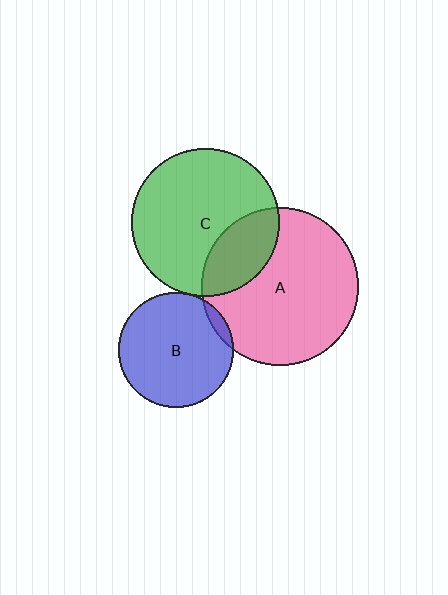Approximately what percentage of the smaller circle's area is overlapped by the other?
Approximately 5%.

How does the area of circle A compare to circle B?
Approximately 1.9 times.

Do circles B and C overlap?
Yes.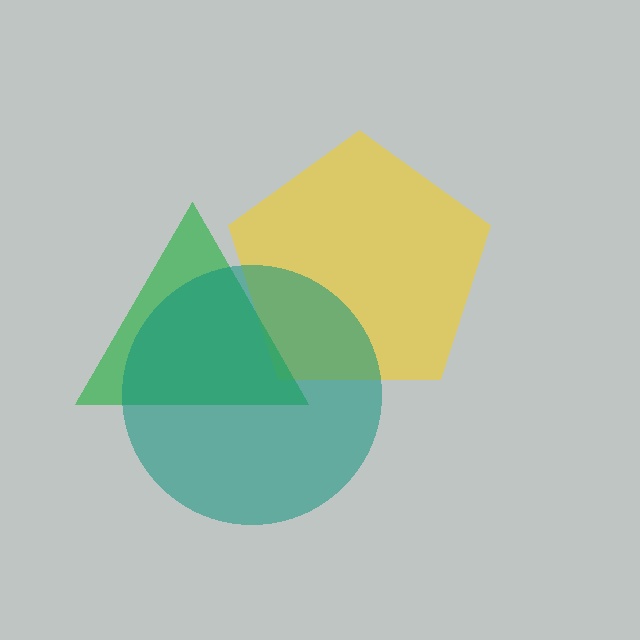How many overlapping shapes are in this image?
There are 3 overlapping shapes in the image.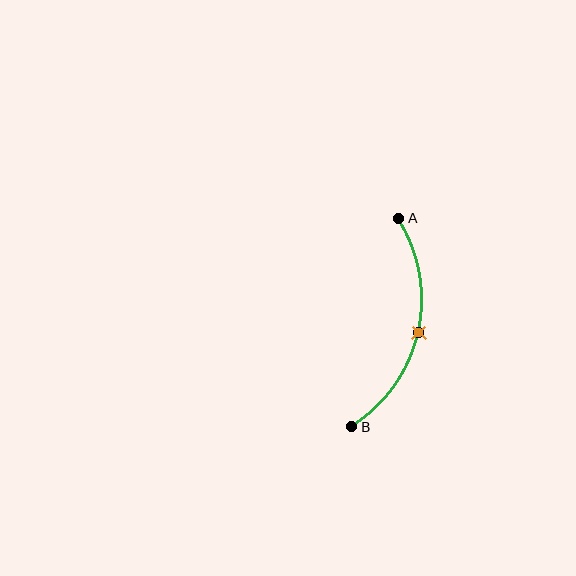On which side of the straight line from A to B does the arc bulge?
The arc bulges to the right of the straight line connecting A and B.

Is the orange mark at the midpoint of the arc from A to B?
Yes. The orange mark lies on the arc at equal arc-length from both A and B — it is the arc midpoint.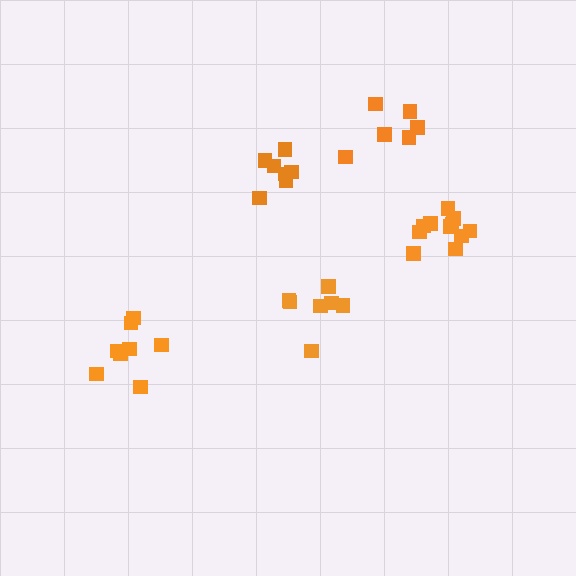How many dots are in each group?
Group 1: 6 dots, Group 2: 7 dots, Group 3: 7 dots, Group 4: 11 dots, Group 5: 8 dots (39 total).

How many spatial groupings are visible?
There are 5 spatial groupings.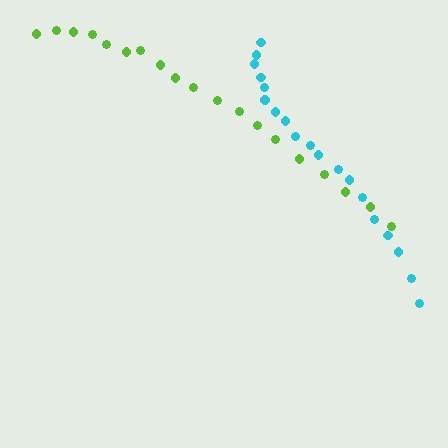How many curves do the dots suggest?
There are 2 distinct paths.